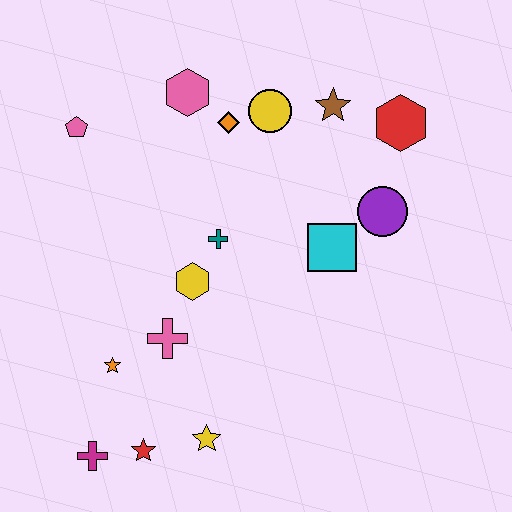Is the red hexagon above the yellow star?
Yes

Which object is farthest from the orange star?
The red hexagon is farthest from the orange star.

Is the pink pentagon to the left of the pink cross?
Yes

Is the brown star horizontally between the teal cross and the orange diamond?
No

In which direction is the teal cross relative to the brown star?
The teal cross is below the brown star.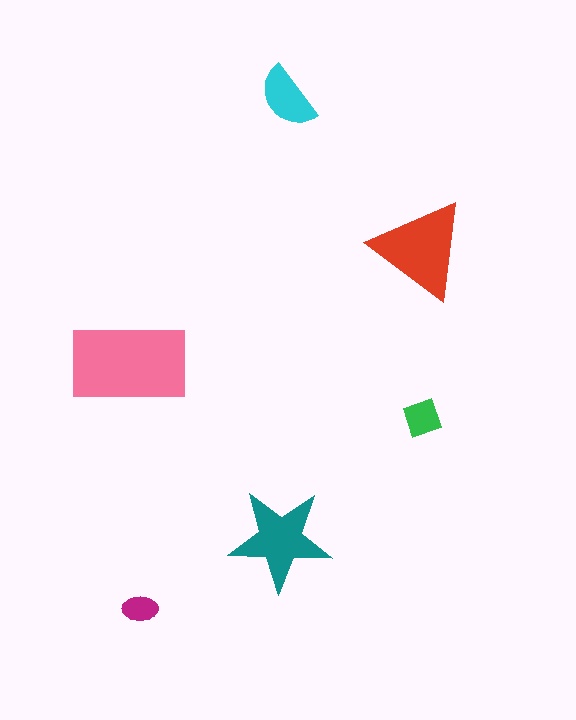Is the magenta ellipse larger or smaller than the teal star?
Smaller.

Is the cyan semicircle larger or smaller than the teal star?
Smaller.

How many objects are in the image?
There are 6 objects in the image.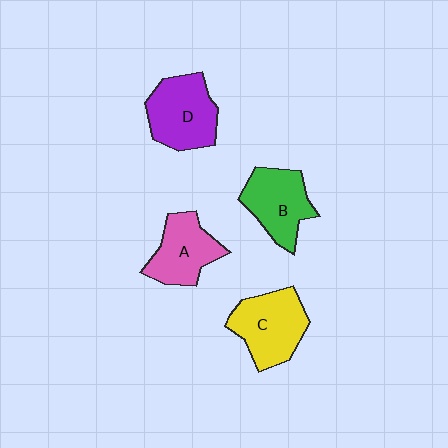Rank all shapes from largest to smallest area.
From largest to smallest: C (yellow), D (purple), B (green), A (pink).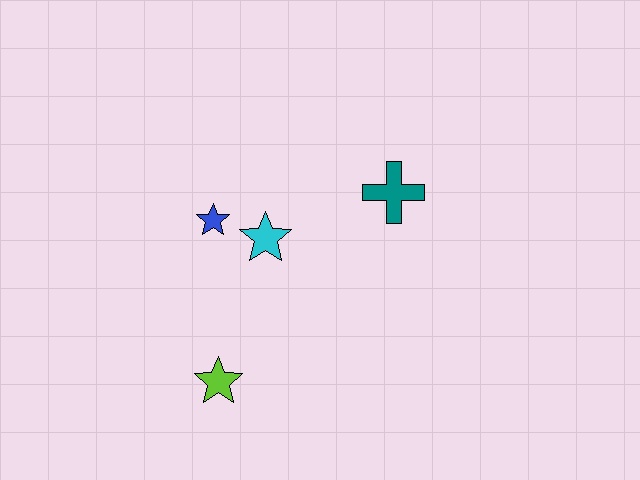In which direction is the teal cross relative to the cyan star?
The teal cross is to the right of the cyan star.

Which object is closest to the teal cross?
The cyan star is closest to the teal cross.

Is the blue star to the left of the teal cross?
Yes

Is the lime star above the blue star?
No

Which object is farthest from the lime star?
The teal cross is farthest from the lime star.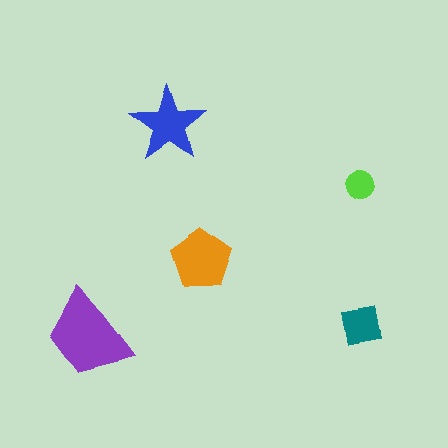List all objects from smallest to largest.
The lime circle, the teal square, the blue star, the orange pentagon, the purple trapezoid.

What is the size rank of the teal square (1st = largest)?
4th.